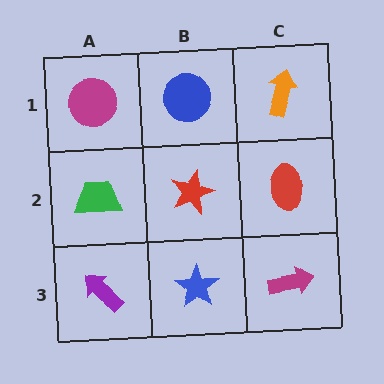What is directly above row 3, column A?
A green trapezoid.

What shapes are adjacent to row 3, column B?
A red star (row 2, column B), a purple arrow (row 3, column A), a magenta arrow (row 3, column C).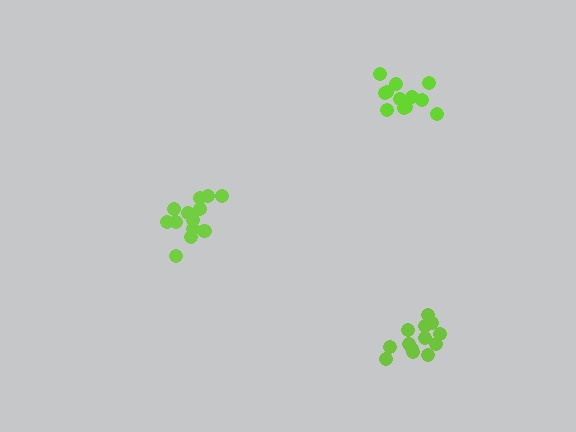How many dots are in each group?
Group 1: 13 dots, Group 2: 13 dots, Group 3: 13 dots (39 total).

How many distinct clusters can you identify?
There are 3 distinct clusters.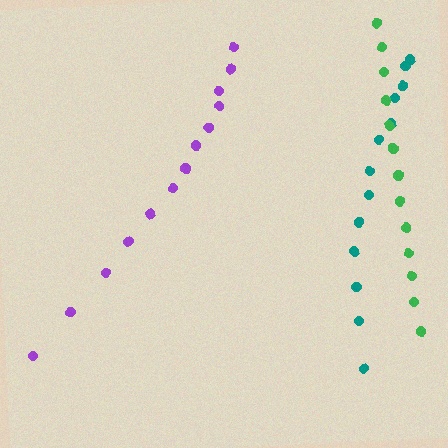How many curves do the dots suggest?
There are 3 distinct paths.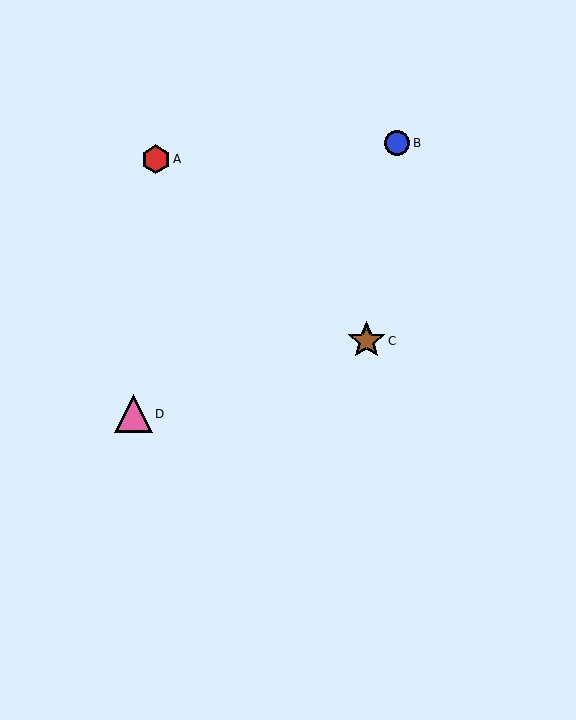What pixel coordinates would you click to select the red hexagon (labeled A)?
Click at (156, 159) to select the red hexagon A.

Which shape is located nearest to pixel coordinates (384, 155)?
The blue circle (labeled B) at (397, 143) is nearest to that location.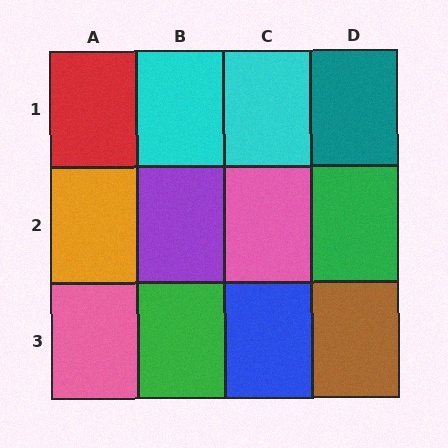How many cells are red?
1 cell is red.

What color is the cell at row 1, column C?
Cyan.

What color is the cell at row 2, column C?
Pink.